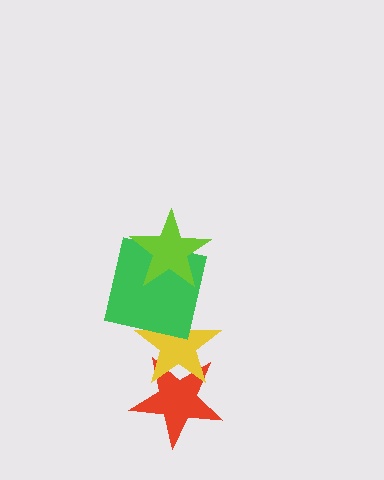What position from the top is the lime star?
The lime star is 1st from the top.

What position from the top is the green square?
The green square is 2nd from the top.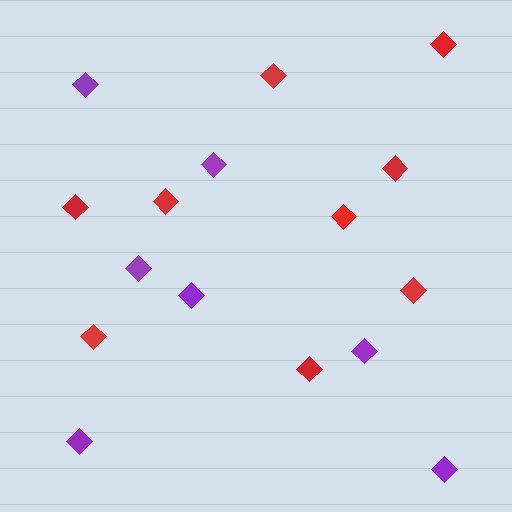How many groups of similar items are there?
There are 2 groups: one group of red diamonds (9) and one group of purple diamonds (7).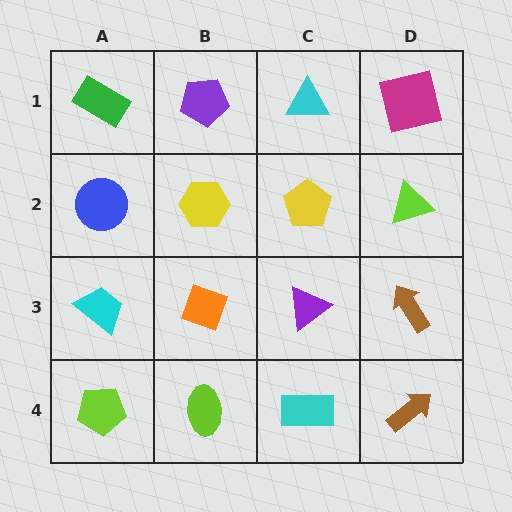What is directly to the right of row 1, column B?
A cyan triangle.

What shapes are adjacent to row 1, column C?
A yellow pentagon (row 2, column C), a purple pentagon (row 1, column B), a magenta square (row 1, column D).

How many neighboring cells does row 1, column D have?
2.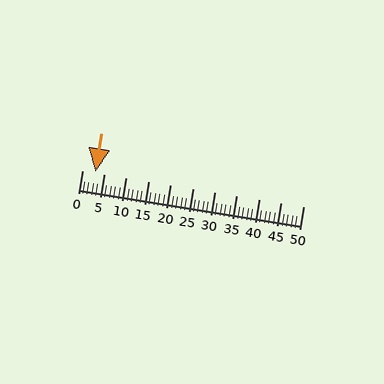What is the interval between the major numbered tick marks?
The major tick marks are spaced 5 units apart.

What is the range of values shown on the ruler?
The ruler shows values from 0 to 50.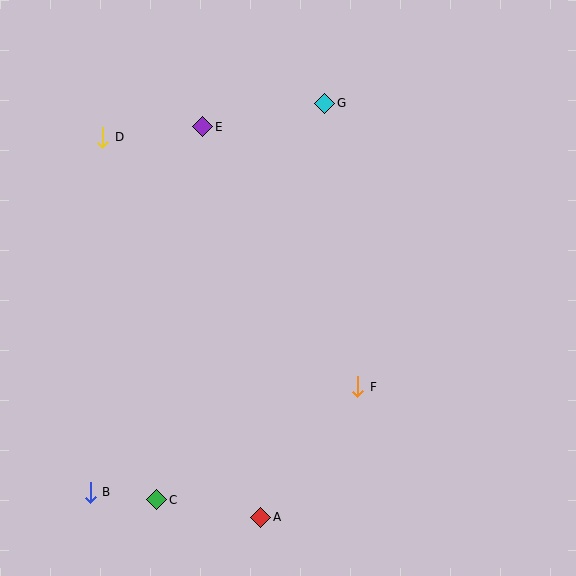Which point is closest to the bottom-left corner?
Point B is closest to the bottom-left corner.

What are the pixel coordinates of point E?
Point E is at (203, 127).